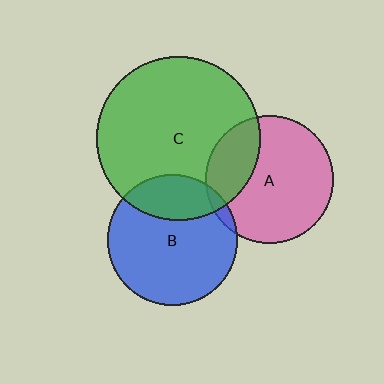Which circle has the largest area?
Circle C (green).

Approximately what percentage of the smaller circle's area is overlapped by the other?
Approximately 25%.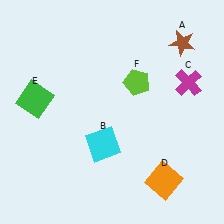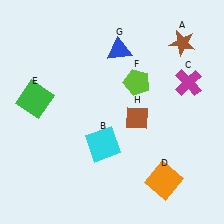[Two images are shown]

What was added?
A blue triangle (G), a brown diamond (H) were added in Image 2.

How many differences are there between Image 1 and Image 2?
There are 2 differences between the two images.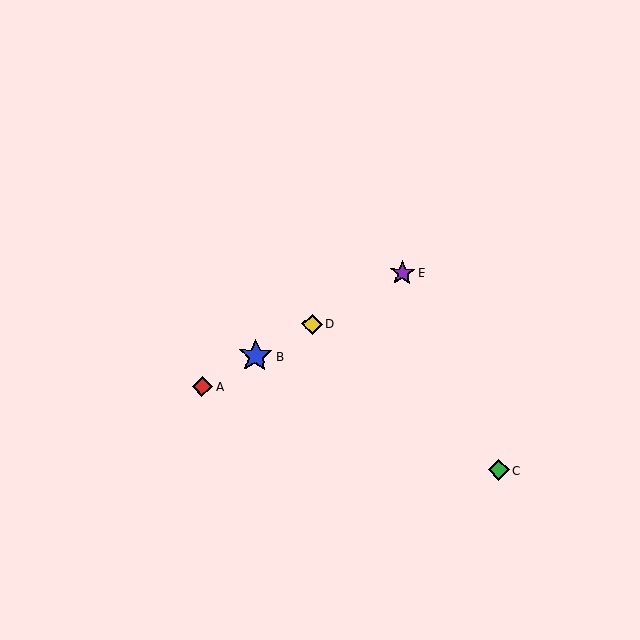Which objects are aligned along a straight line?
Objects A, B, D, E are aligned along a straight line.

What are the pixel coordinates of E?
Object E is at (402, 273).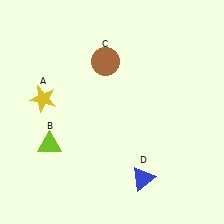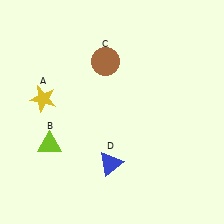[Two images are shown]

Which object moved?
The blue triangle (D) moved left.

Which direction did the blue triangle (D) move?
The blue triangle (D) moved left.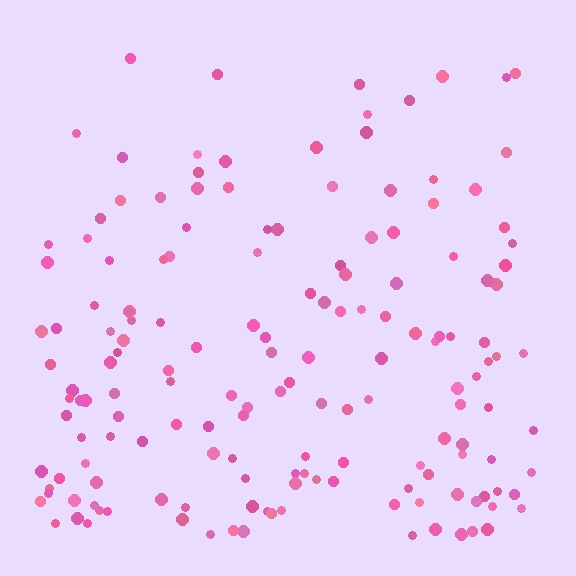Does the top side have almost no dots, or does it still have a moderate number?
Still a moderate number, just noticeably fewer than the bottom.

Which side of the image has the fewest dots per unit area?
The top.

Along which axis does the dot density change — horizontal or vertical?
Vertical.